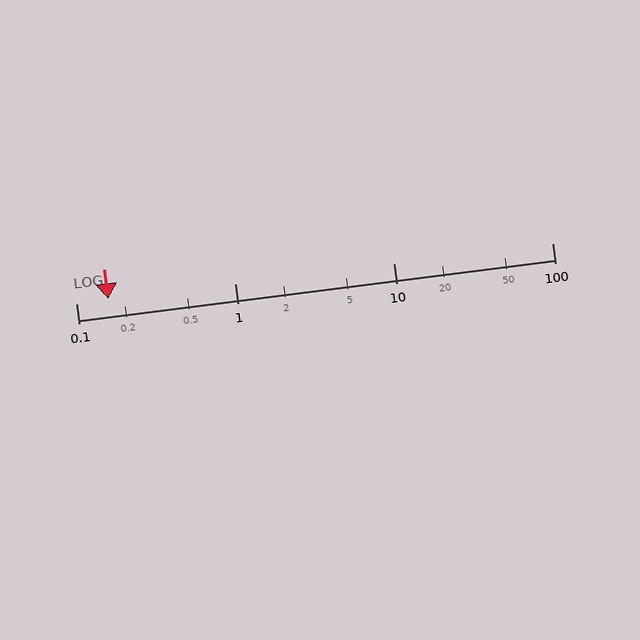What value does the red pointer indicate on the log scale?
The pointer indicates approximately 0.16.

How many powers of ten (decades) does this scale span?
The scale spans 3 decades, from 0.1 to 100.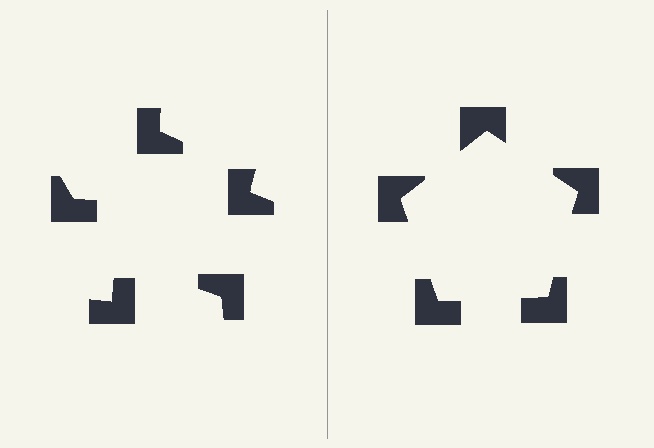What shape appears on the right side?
An illusory pentagon.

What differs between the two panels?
The notched squares are positioned identically on both sides; only the wedge orientations differ. On the right they align to a pentagon; on the left they are misaligned.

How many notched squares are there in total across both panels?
10 — 5 on each side.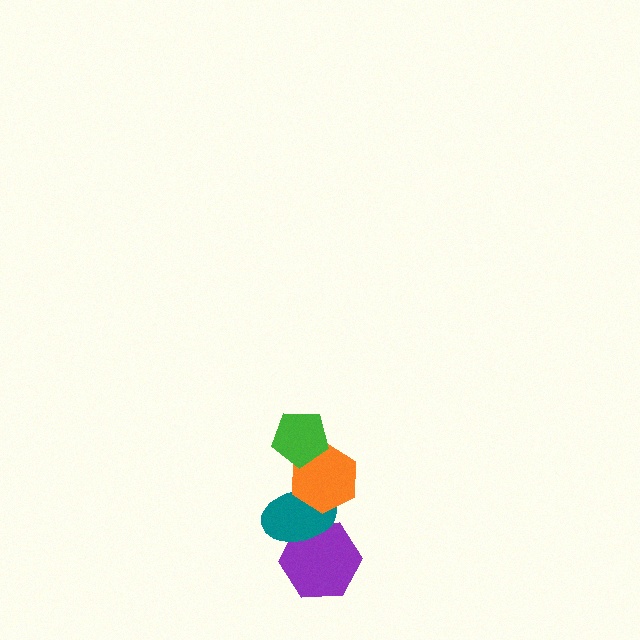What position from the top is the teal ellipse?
The teal ellipse is 3rd from the top.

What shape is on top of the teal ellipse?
The orange hexagon is on top of the teal ellipse.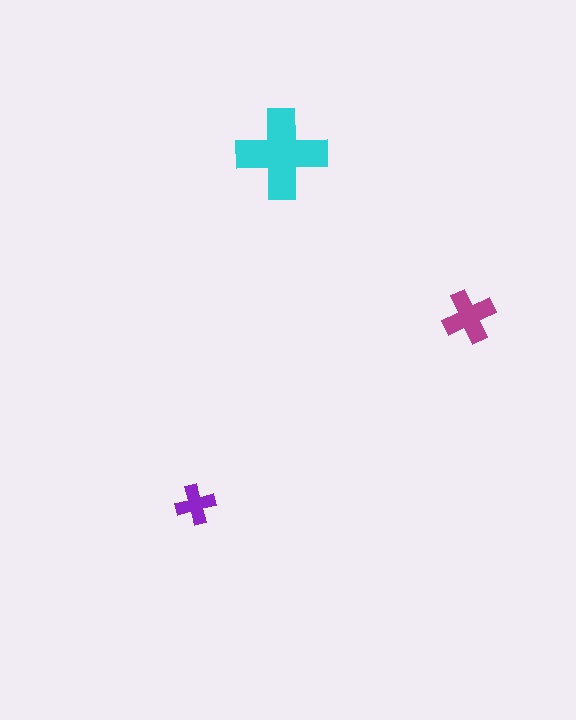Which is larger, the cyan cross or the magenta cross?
The cyan one.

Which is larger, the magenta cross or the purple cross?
The magenta one.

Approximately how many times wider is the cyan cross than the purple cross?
About 2.5 times wider.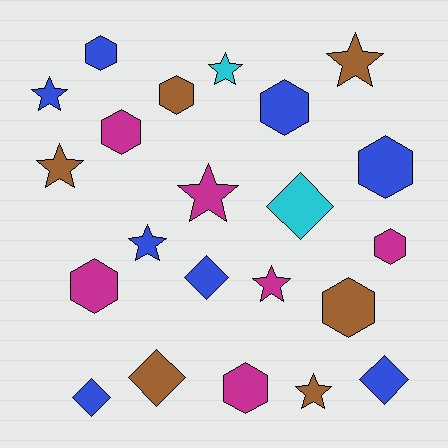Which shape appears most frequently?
Hexagon, with 9 objects.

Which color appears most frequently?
Blue, with 8 objects.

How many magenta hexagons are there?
There are 4 magenta hexagons.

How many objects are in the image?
There are 22 objects.